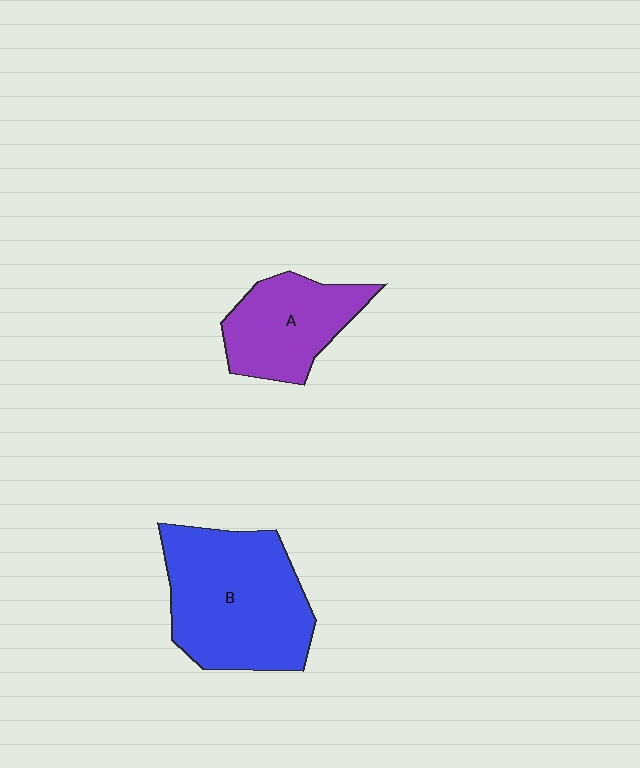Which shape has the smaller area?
Shape A (purple).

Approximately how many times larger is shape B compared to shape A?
Approximately 1.7 times.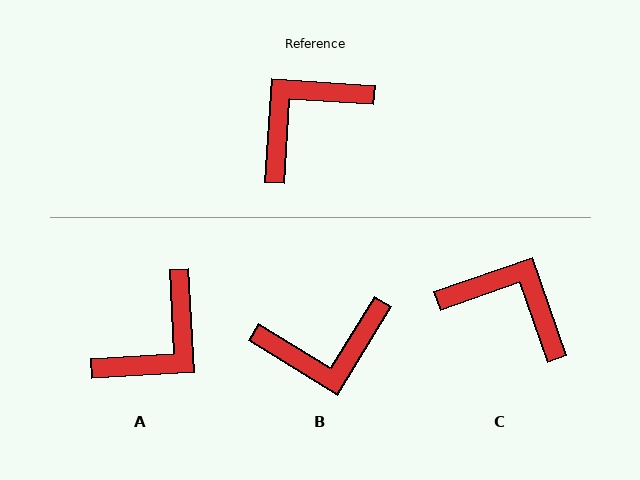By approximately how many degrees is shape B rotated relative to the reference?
Approximately 152 degrees counter-clockwise.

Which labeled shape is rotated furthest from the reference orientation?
A, about 173 degrees away.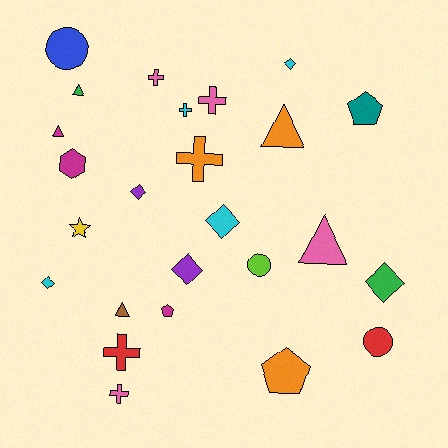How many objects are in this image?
There are 25 objects.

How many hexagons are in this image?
There is 1 hexagon.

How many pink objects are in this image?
There are 4 pink objects.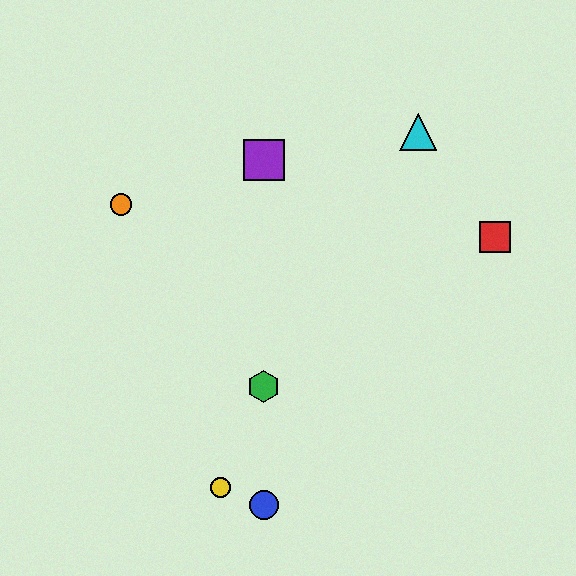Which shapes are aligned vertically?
The blue circle, the green hexagon, the purple square are aligned vertically.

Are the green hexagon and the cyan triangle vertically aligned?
No, the green hexagon is at x≈264 and the cyan triangle is at x≈418.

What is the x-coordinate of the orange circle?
The orange circle is at x≈121.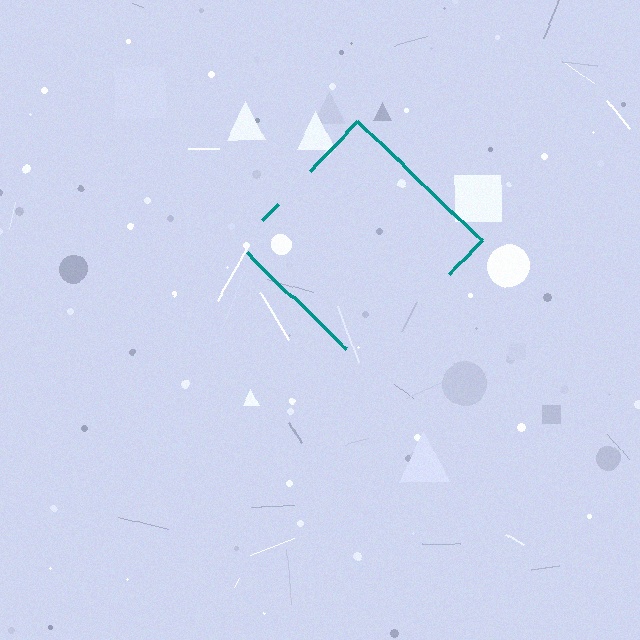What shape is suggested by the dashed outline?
The dashed outline suggests a diamond.